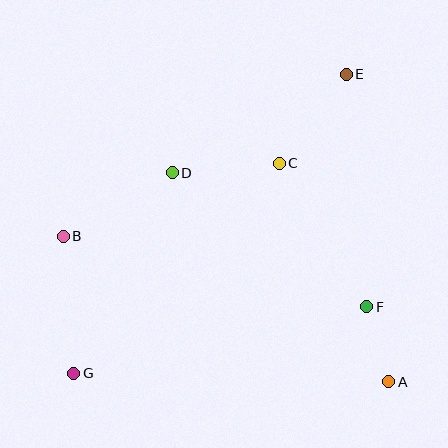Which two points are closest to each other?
Points A and F are closest to each other.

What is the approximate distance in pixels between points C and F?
The distance between C and F is approximately 168 pixels.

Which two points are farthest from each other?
Points E and G are farthest from each other.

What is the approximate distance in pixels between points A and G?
The distance between A and G is approximately 315 pixels.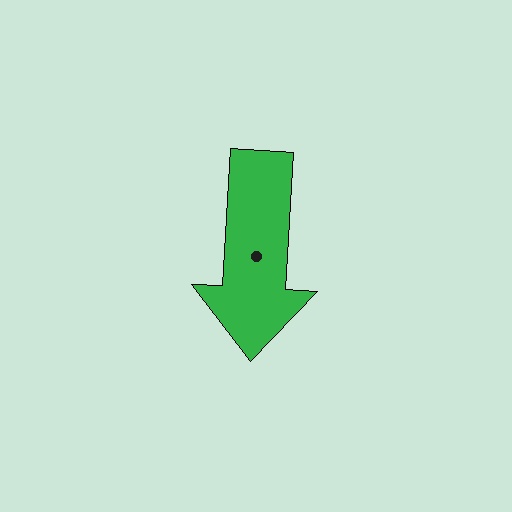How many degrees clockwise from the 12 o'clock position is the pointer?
Approximately 183 degrees.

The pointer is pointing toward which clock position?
Roughly 6 o'clock.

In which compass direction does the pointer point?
South.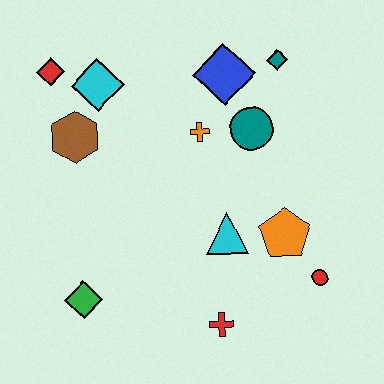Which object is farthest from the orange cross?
The green diamond is farthest from the orange cross.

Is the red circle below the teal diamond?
Yes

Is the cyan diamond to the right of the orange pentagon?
No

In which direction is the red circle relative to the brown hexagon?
The red circle is to the right of the brown hexagon.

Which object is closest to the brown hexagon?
The cyan diamond is closest to the brown hexagon.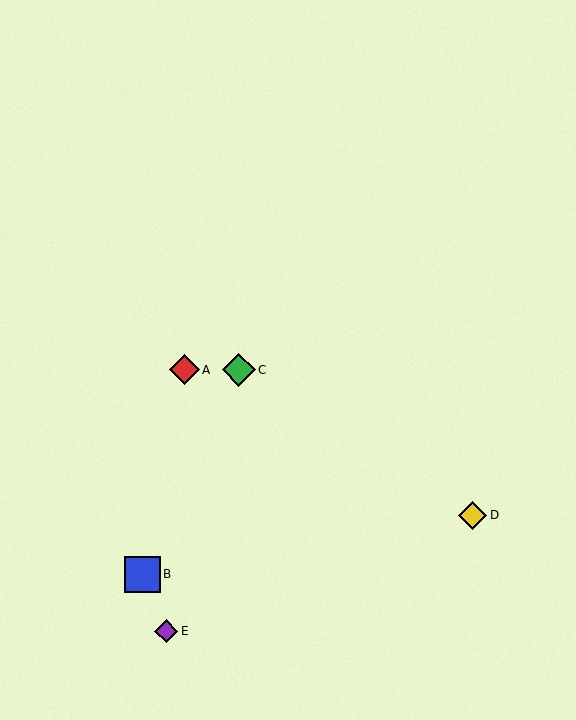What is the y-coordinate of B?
Object B is at y≈574.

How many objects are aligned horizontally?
2 objects (A, C) are aligned horizontally.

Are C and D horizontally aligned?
No, C is at y≈370 and D is at y≈515.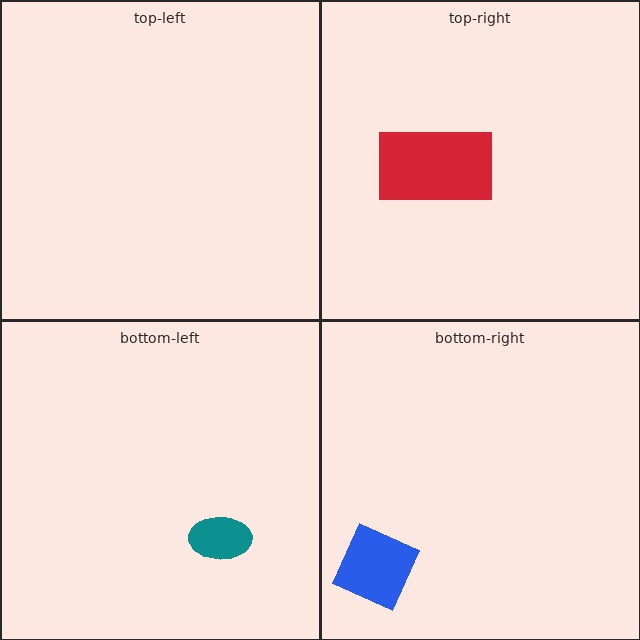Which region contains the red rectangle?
The top-right region.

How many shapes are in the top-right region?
1.